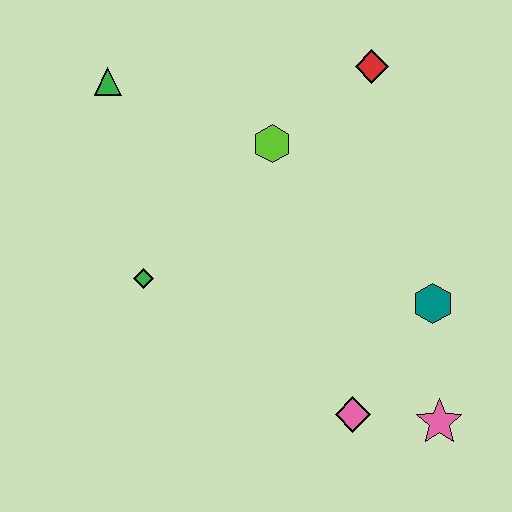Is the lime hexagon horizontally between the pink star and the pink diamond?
No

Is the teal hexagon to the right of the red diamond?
Yes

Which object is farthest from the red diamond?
The pink star is farthest from the red diamond.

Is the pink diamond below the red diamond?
Yes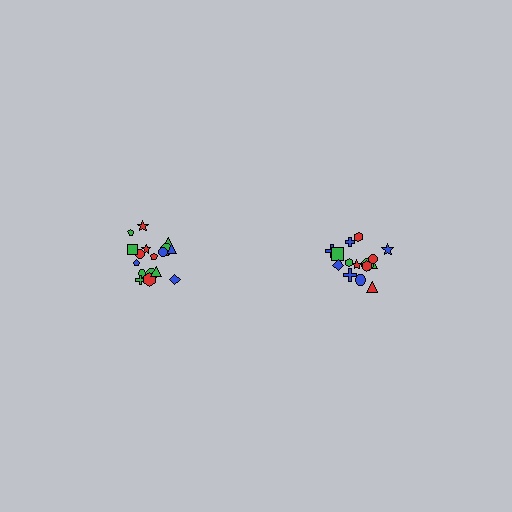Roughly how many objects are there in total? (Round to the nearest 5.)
Roughly 35 objects in total.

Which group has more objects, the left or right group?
The left group.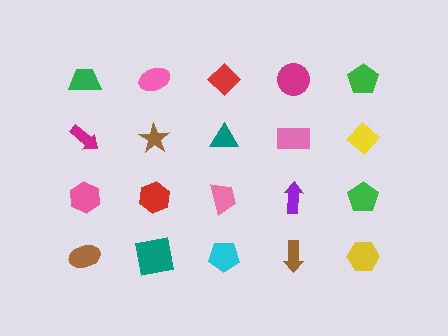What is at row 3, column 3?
A pink trapezoid.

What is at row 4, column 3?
A cyan pentagon.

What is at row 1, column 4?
A magenta circle.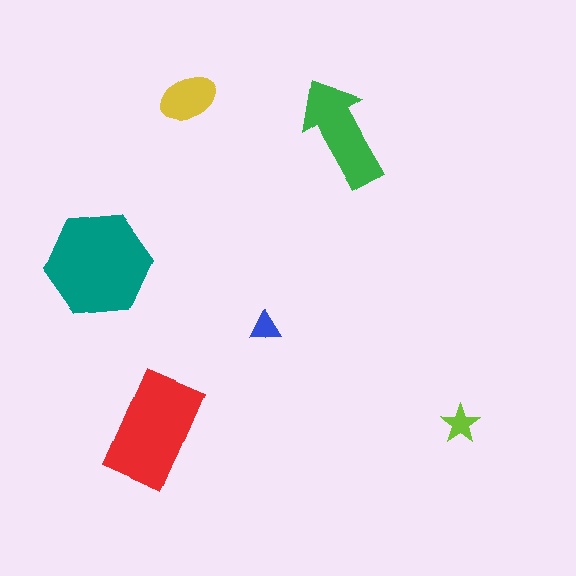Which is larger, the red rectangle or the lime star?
The red rectangle.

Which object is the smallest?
The blue triangle.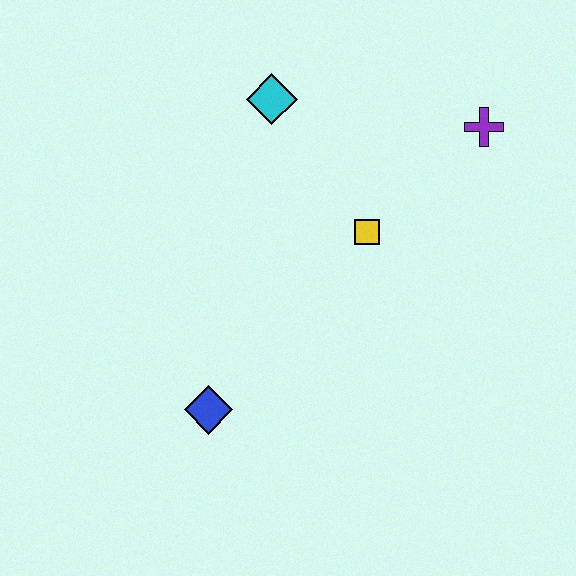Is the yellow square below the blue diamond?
No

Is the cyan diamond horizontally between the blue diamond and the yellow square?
Yes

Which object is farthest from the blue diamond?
The purple cross is farthest from the blue diamond.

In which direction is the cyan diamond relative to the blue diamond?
The cyan diamond is above the blue diamond.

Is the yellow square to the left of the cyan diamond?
No